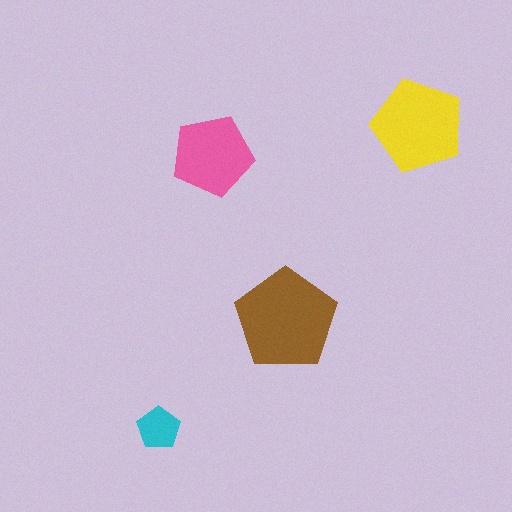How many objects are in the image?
There are 4 objects in the image.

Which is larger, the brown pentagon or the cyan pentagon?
The brown one.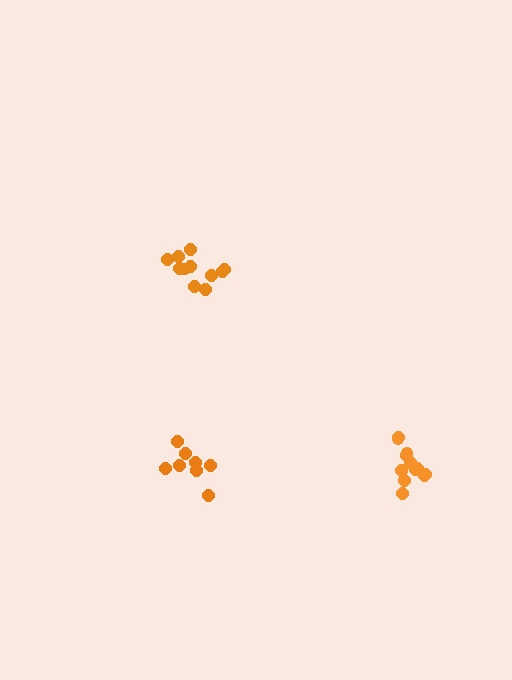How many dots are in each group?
Group 1: 11 dots, Group 2: 12 dots, Group 3: 8 dots (31 total).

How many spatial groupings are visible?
There are 3 spatial groupings.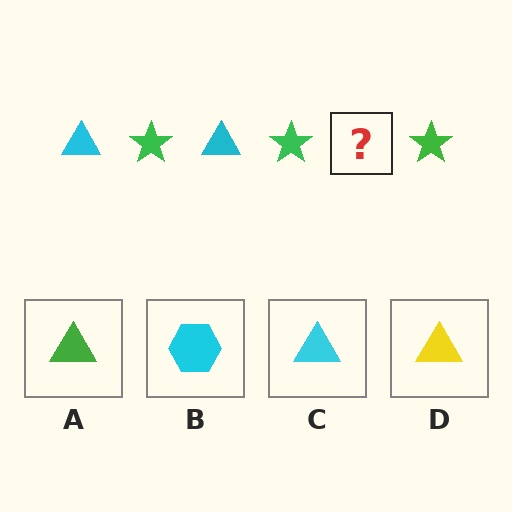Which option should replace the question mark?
Option C.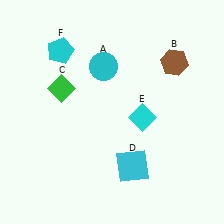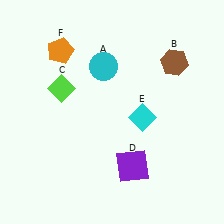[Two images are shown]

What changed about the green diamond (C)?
In Image 1, C is green. In Image 2, it changed to lime.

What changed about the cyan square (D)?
In Image 1, D is cyan. In Image 2, it changed to purple.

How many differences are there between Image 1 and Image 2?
There are 3 differences between the two images.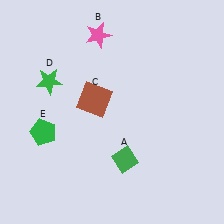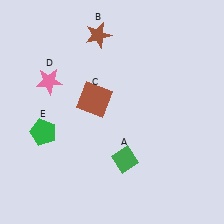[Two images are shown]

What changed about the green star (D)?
In Image 1, D is green. In Image 2, it changed to pink.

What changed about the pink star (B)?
In Image 1, B is pink. In Image 2, it changed to brown.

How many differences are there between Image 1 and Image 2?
There are 2 differences between the two images.